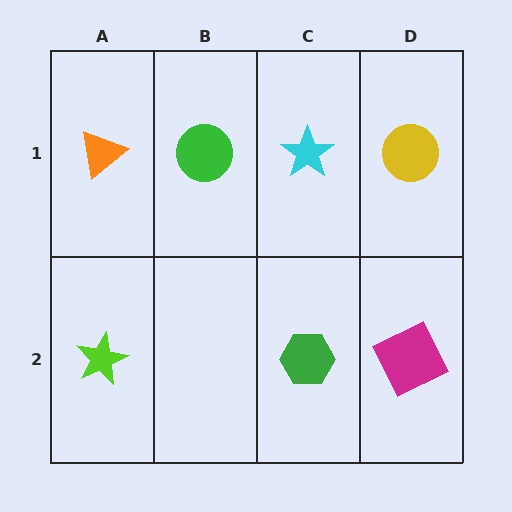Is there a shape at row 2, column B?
No, that cell is empty.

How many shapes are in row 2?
3 shapes.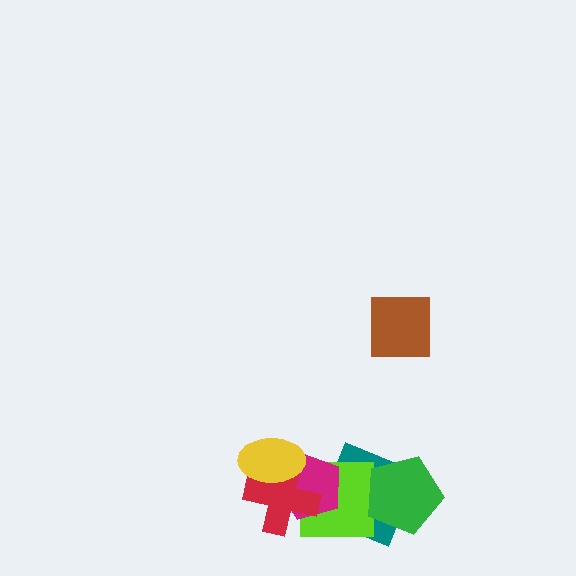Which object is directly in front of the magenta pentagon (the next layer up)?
The red cross is directly in front of the magenta pentagon.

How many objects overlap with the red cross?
3 objects overlap with the red cross.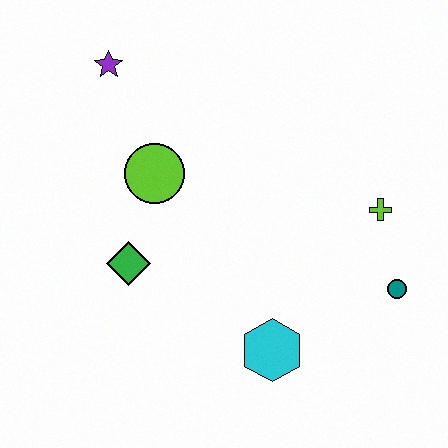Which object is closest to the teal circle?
The lime cross is closest to the teal circle.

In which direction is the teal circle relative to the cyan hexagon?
The teal circle is to the right of the cyan hexagon.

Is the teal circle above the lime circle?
No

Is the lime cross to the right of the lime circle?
Yes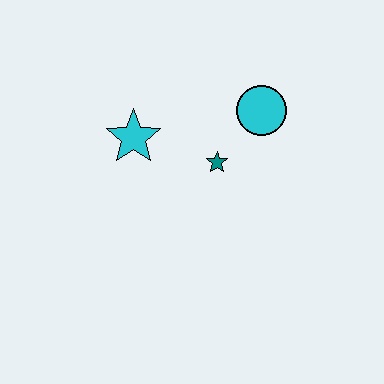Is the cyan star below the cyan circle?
Yes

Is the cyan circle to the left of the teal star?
No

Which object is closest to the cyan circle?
The teal star is closest to the cyan circle.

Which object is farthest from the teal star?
The cyan star is farthest from the teal star.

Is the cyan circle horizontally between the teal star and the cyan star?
No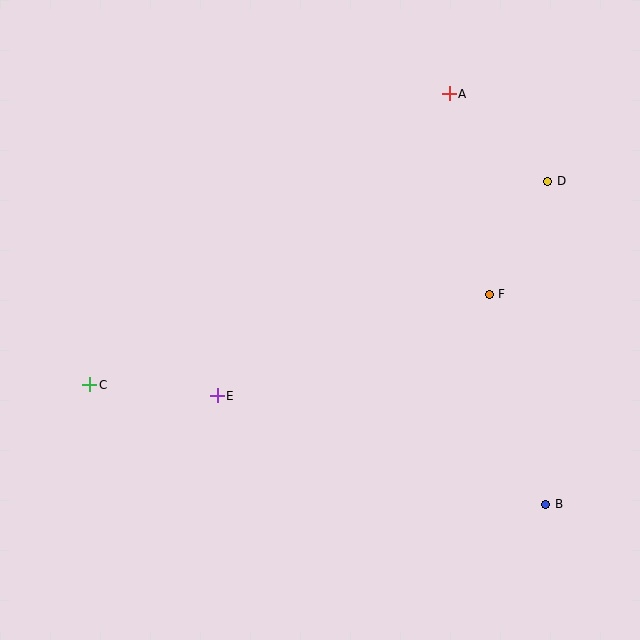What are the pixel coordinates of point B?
Point B is at (546, 504).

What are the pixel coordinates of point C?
Point C is at (90, 385).